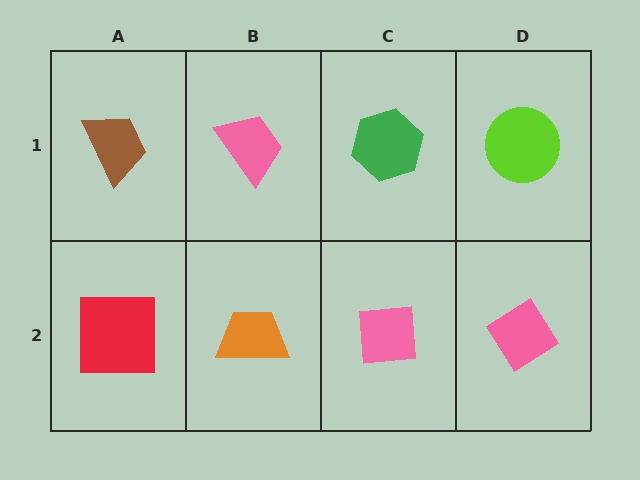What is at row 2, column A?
A red square.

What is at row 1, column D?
A lime circle.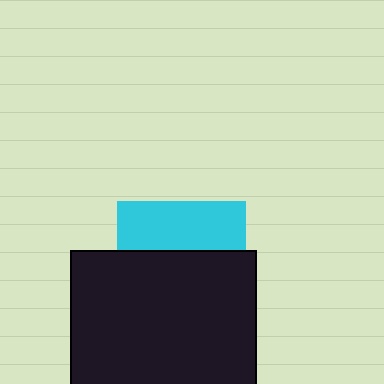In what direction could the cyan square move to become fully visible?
The cyan square could move up. That would shift it out from behind the black square entirely.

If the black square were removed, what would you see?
You would see the complete cyan square.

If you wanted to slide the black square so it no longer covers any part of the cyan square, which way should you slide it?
Slide it down — that is the most direct way to separate the two shapes.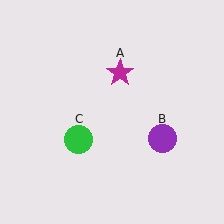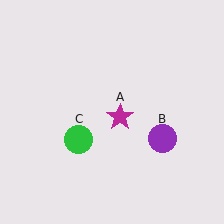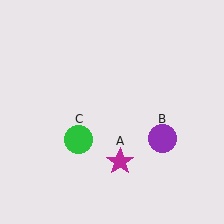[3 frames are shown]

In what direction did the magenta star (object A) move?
The magenta star (object A) moved down.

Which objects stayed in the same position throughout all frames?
Purple circle (object B) and green circle (object C) remained stationary.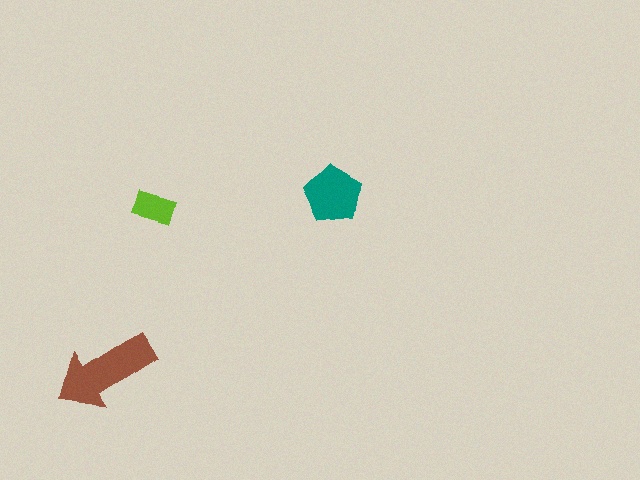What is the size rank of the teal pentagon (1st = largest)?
2nd.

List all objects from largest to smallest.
The brown arrow, the teal pentagon, the lime rectangle.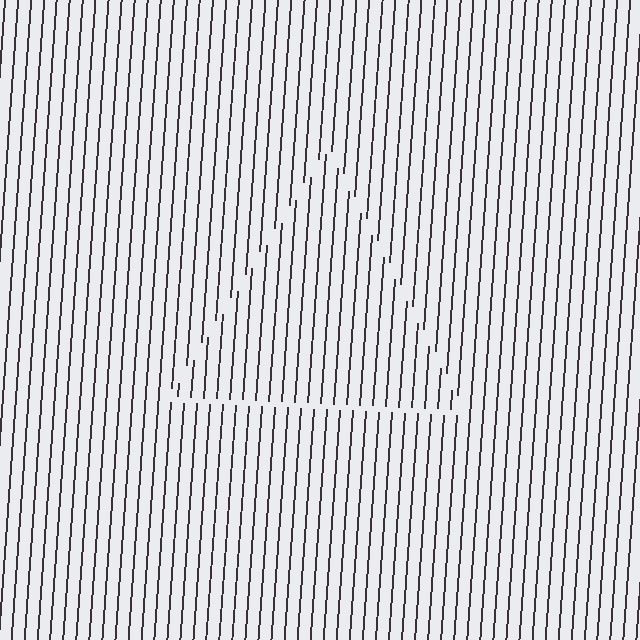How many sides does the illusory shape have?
3 sides — the line-ends trace a triangle.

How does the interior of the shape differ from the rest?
The interior of the shape contains the same grating, shifted by half a period — the contour is defined by the phase discontinuity where line-ends from the inner and outer gratings abut.